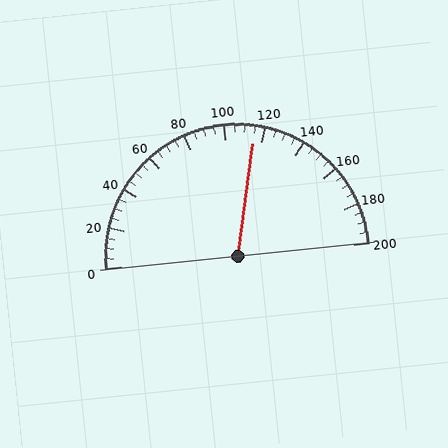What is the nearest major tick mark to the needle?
The nearest major tick mark is 120.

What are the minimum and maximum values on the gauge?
The gauge ranges from 0 to 200.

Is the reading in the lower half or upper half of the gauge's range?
The reading is in the upper half of the range (0 to 200).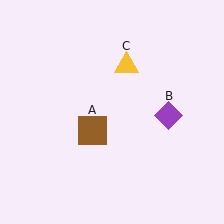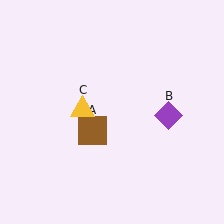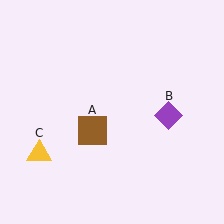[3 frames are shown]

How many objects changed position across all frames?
1 object changed position: yellow triangle (object C).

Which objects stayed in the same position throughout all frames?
Brown square (object A) and purple diamond (object B) remained stationary.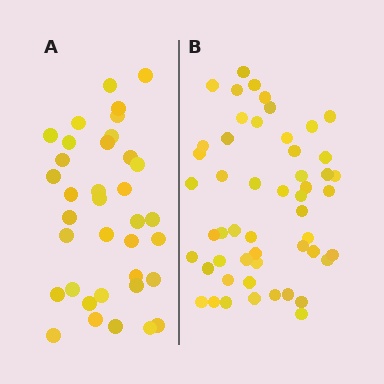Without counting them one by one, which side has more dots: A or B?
Region B (the right region) has more dots.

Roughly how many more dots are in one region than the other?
Region B has approximately 15 more dots than region A.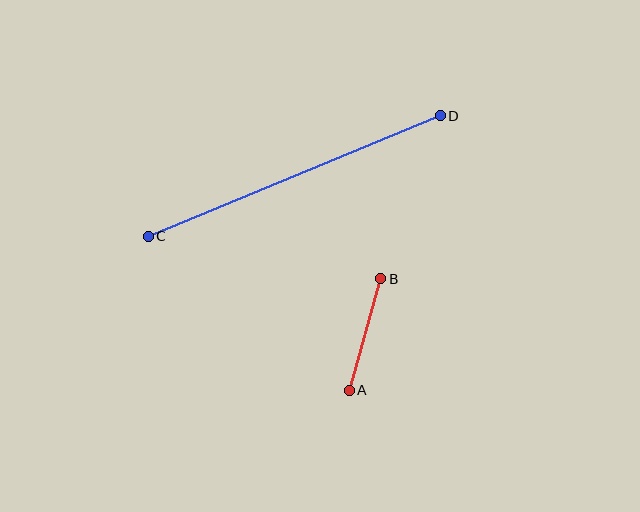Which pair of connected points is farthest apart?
Points C and D are farthest apart.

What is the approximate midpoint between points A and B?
The midpoint is at approximately (365, 335) pixels.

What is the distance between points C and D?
The distance is approximately 316 pixels.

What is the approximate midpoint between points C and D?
The midpoint is at approximately (294, 176) pixels.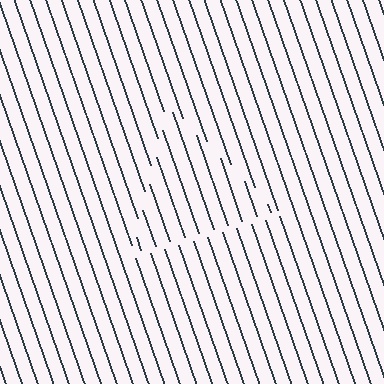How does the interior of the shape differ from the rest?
The interior of the shape contains the same grating, shifted by half a period — the contour is defined by the phase discontinuity where line-ends from the inner and outer gratings abut.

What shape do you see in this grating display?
An illusory triangle. The interior of the shape contains the same grating, shifted by half a period — the contour is defined by the phase discontinuity where line-ends from the inner and outer gratings abut.